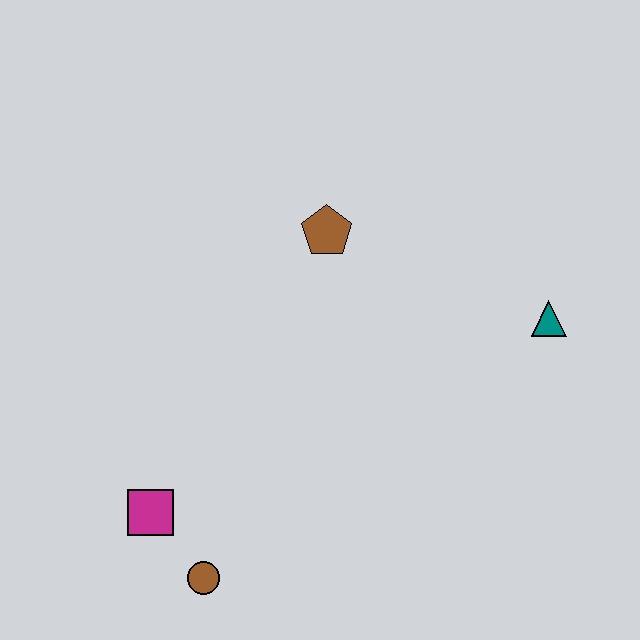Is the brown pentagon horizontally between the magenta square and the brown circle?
No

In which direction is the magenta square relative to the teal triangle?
The magenta square is to the left of the teal triangle.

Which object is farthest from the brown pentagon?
The brown circle is farthest from the brown pentagon.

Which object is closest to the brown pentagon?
The teal triangle is closest to the brown pentagon.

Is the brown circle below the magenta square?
Yes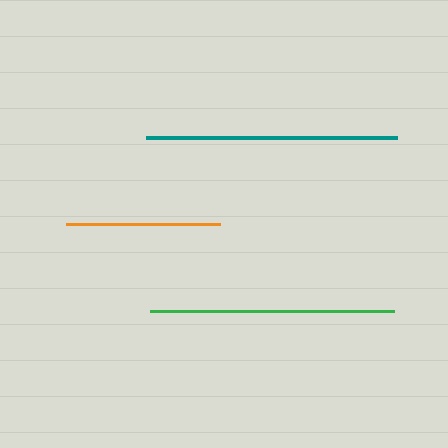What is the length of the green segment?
The green segment is approximately 243 pixels long.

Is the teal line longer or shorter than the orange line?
The teal line is longer than the orange line.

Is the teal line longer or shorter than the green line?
The teal line is longer than the green line.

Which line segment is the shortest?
The orange line is the shortest at approximately 154 pixels.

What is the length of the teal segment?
The teal segment is approximately 250 pixels long.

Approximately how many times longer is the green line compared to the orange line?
The green line is approximately 1.6 times the length of the orange line.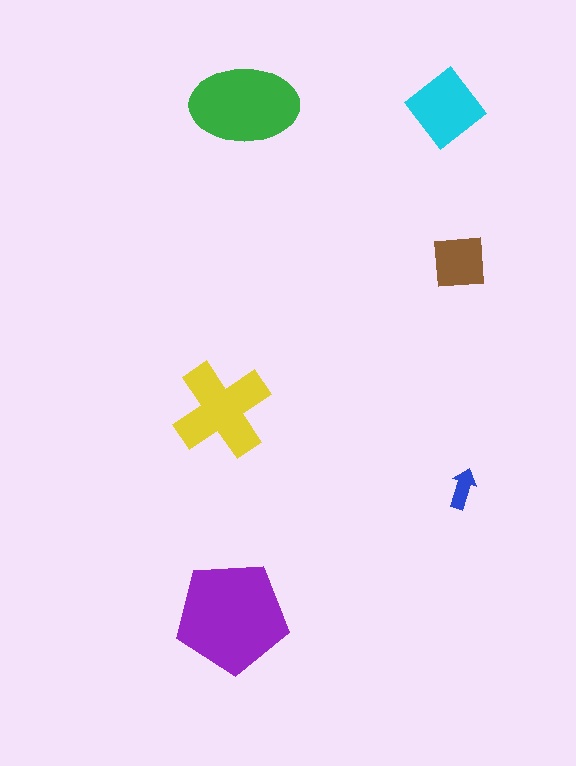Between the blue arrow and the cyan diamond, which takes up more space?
The cyan diamond.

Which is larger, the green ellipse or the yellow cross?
The green ellipse.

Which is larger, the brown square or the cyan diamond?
The cyan diamond.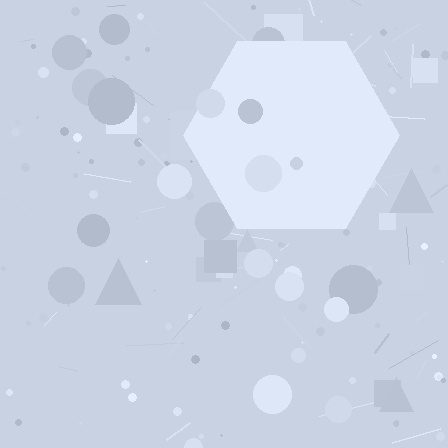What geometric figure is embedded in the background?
A hexagon is embedded in the background.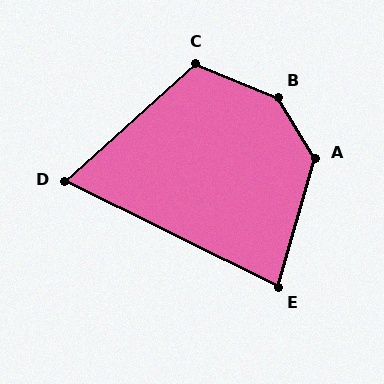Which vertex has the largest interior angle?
B, at approximately 143 degrees.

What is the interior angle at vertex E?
Approximately 80 degrees (acute).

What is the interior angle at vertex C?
Approximately 116 degrees (obtuse).